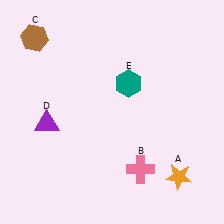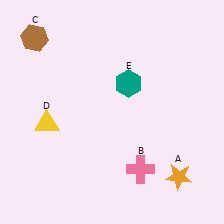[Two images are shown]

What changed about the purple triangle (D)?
In Image 1, D is purple. In Image 2, it changed to yellow.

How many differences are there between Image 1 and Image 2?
There is 1 difference between the two images.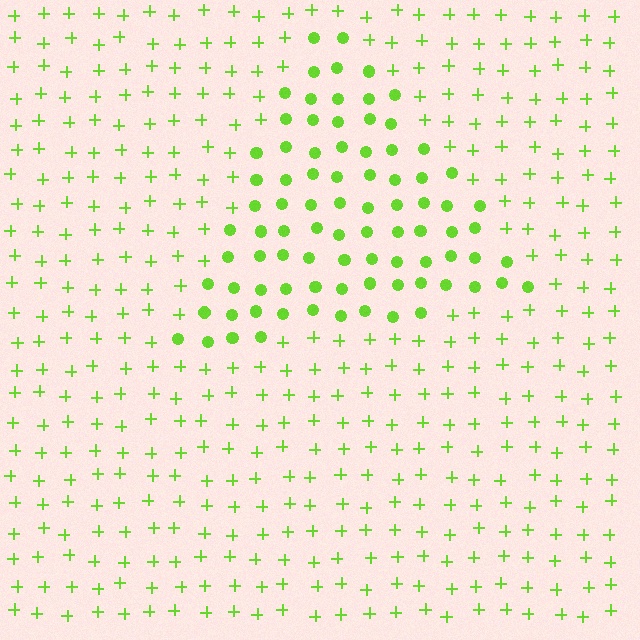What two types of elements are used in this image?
The image uses circles inside the triangle region and plus signs outside it.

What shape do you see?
I see a triangle.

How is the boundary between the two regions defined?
The boundary is defined by a change in element shape: circles inside vs. plus signs outside. All elements share the same color and spacing.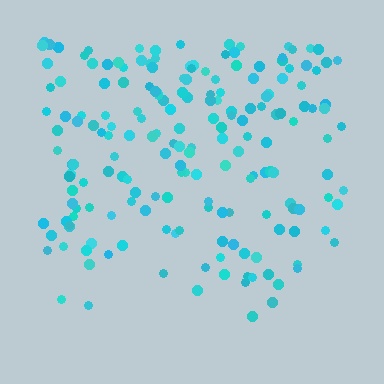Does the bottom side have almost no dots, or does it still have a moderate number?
Still a moderate number, just noticeably fewer than the top.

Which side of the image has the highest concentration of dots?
The top.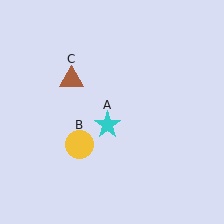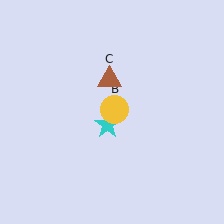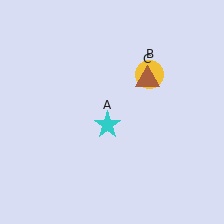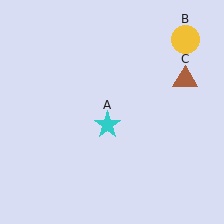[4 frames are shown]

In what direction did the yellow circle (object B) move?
The yellow circle (object B) moved up and to the right.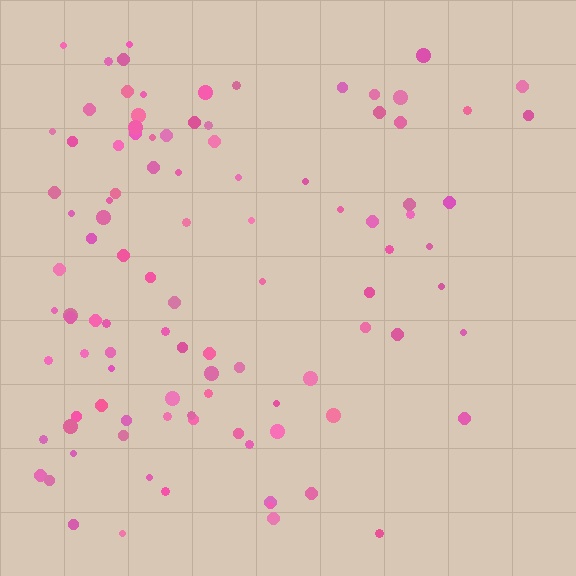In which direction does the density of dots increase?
From right to left, with the left side densest.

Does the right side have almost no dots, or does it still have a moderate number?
Still a moderate number, just noticeably fewer than the left.